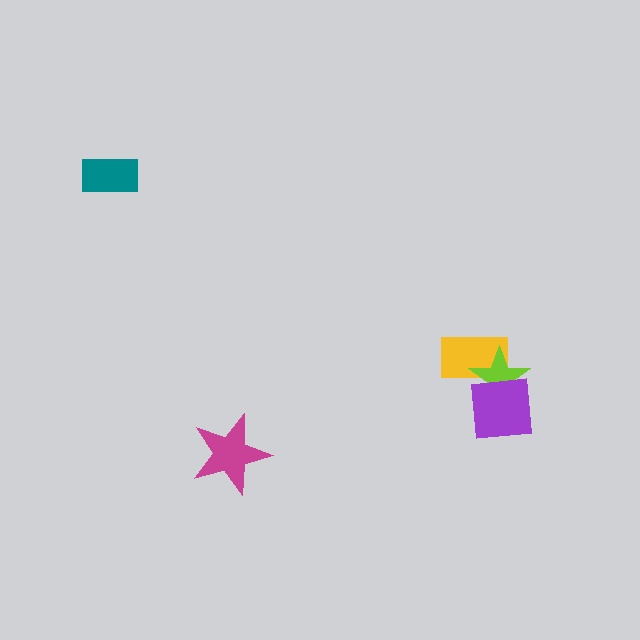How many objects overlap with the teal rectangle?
0 objects overlap with the teal rectangle.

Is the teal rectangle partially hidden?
No, no other shape covers it.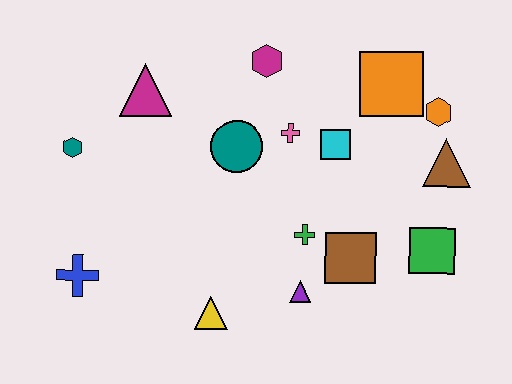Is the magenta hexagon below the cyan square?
No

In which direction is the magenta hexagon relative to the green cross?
The magenta hexagon is above the green cross.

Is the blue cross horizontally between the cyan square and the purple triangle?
No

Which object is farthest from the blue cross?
The orange hexagon is farthest from the blue cross.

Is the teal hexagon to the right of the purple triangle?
No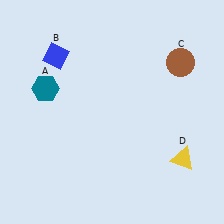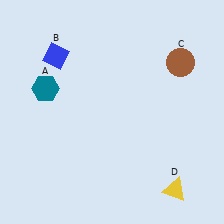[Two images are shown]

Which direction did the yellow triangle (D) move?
The yellow triangle (D) moved down.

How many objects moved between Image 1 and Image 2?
1 object moved between the two images.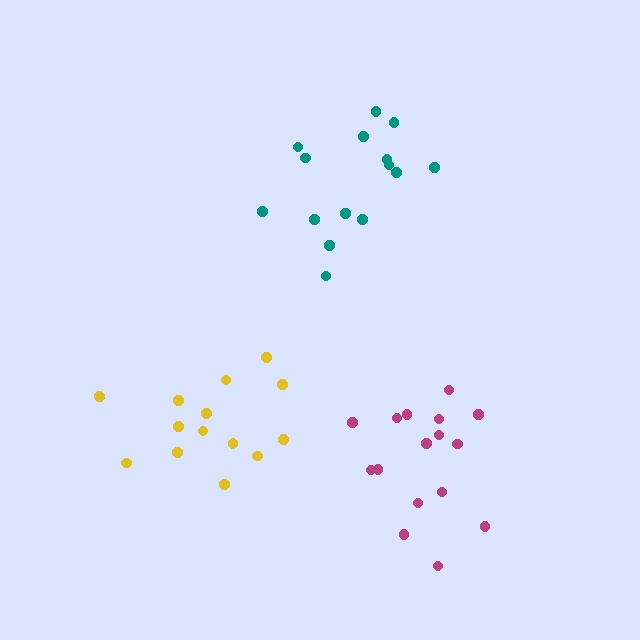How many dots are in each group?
Group 1: 15 dots, Group 2: 16 dots, Group 3: 14 dots (45 total).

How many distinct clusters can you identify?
There are 3 distinct clusters.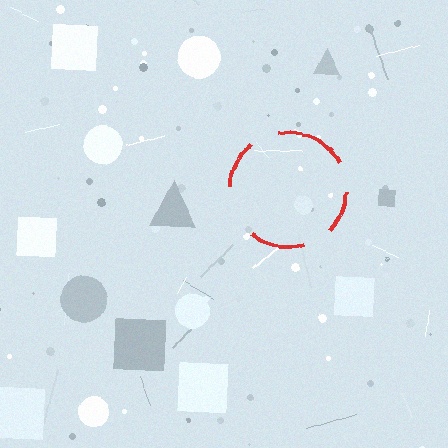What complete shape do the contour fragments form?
The contour fragments form a circle.